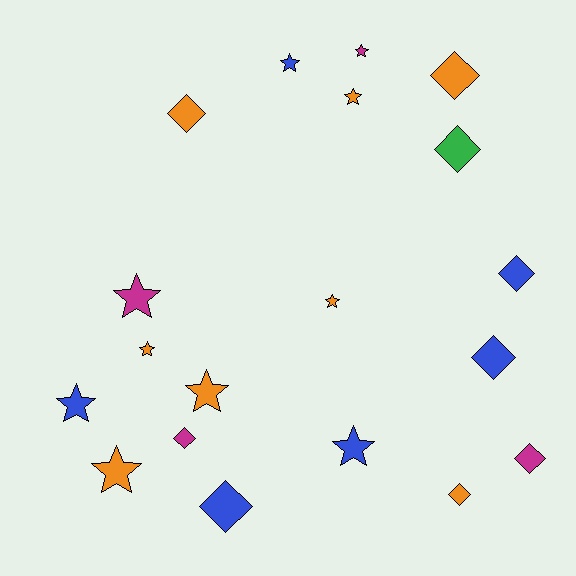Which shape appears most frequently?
Star, with 10 objects.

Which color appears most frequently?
Orange, with 8 objects.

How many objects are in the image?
There are 19 objects.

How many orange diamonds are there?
There are 3 orange diamonds.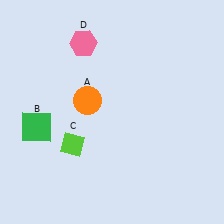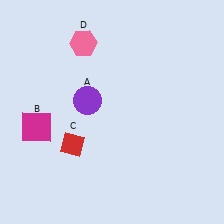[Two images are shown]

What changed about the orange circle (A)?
In Image 1, A is orange. In Image 2, it changed to purple.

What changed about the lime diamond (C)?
In Image 1, C is lime. In Image 2, it changed to red.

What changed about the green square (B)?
In Image 1, B is green. In Image 2, it changed to magenta.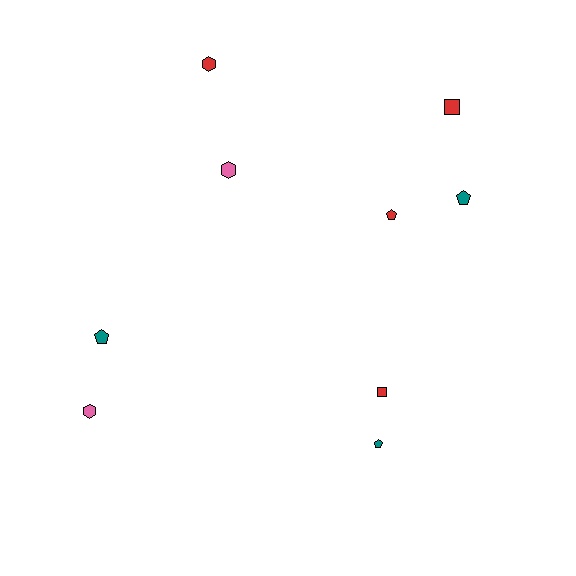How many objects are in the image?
There are 9 objects.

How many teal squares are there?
There are no teal squares.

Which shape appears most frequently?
Pentagon, with 4 objects.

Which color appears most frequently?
Red, with 4 objects.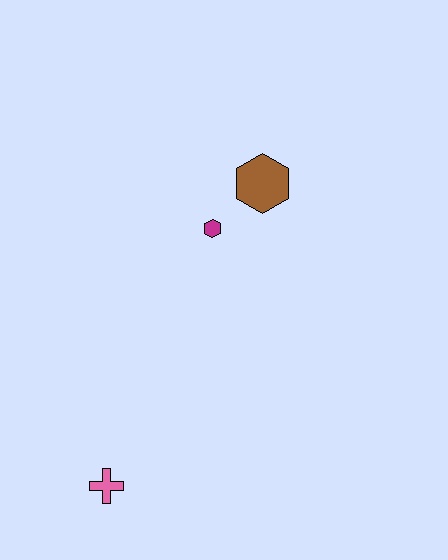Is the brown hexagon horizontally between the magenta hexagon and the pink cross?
No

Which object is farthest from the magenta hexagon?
The pink cross is farthest from the magenta hexagon.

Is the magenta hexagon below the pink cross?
No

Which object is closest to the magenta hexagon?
The brown hexagon is closest to the magenta hexagon.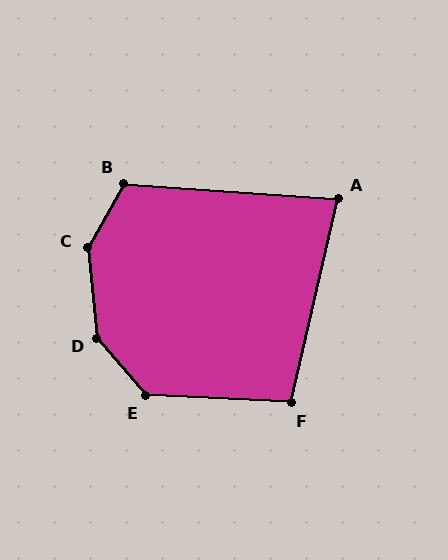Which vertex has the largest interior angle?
C, at approximately 146 degrees.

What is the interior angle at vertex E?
Approximately 133 degrees (obtuse).